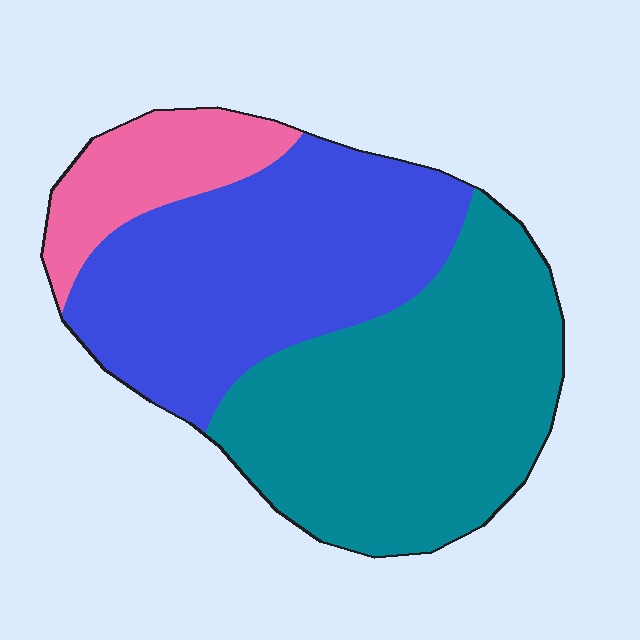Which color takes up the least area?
Pink, at roughly 15%.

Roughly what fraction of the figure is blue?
Blue covers 41% of the figure.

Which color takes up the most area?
Teal, at roughly 45%.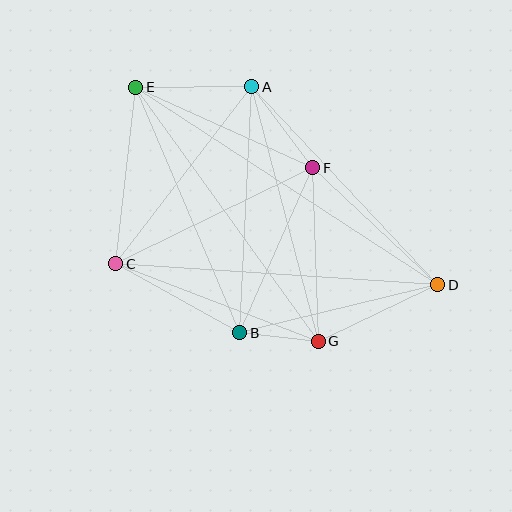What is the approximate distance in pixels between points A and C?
The distance between A and C is approximately 223 pixels.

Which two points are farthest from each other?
Points D and E are farthest from each other.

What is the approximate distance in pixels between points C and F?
The distance between C and F is approximately 219 pixels.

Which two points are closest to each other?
Points B and G are closest to each other.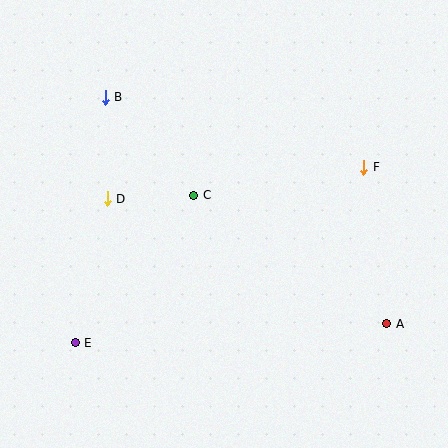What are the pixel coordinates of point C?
Point C is at (194, 195).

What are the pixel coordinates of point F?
Point F is at (364, 167).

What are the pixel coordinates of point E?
Point E is at (75, 343).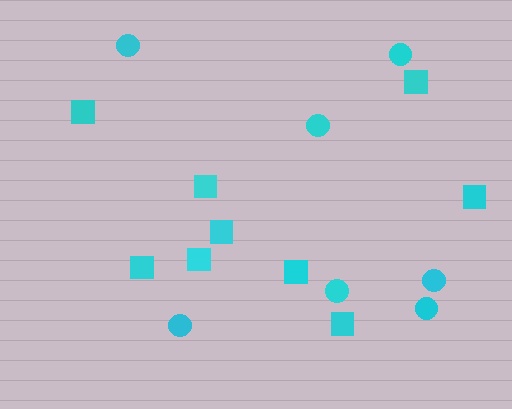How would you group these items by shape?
There are 2 groups: one group of squares (9) and one group of circles (7).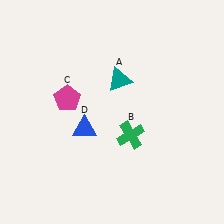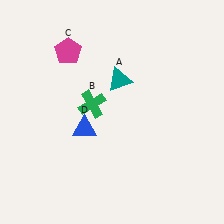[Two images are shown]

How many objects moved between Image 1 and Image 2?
2 objects moved between the two images.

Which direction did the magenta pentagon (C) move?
The magenta pentagon (C) moved up.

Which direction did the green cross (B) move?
The green cross (B) moved left.